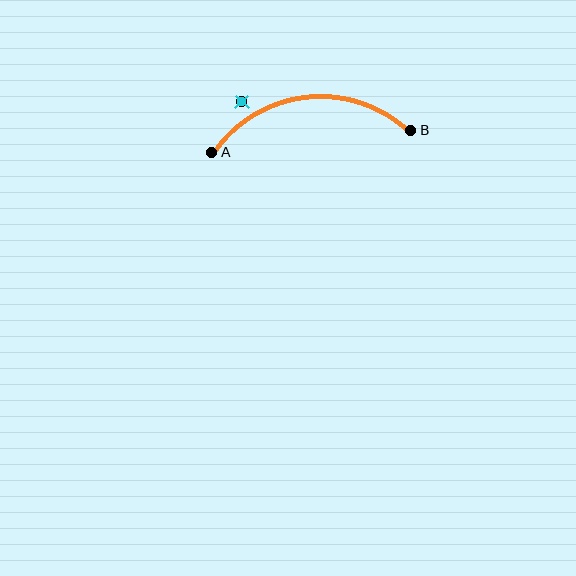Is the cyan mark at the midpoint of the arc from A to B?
No — the cyan mark does not lie on the arc at all. It sits slightly outside the curve.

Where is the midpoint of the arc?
The arc midpoint is the point on the curve farthest from the straight line joining A and B. It sits above that line.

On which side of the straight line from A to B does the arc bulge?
The arc bulges above the straight line connecting A and B.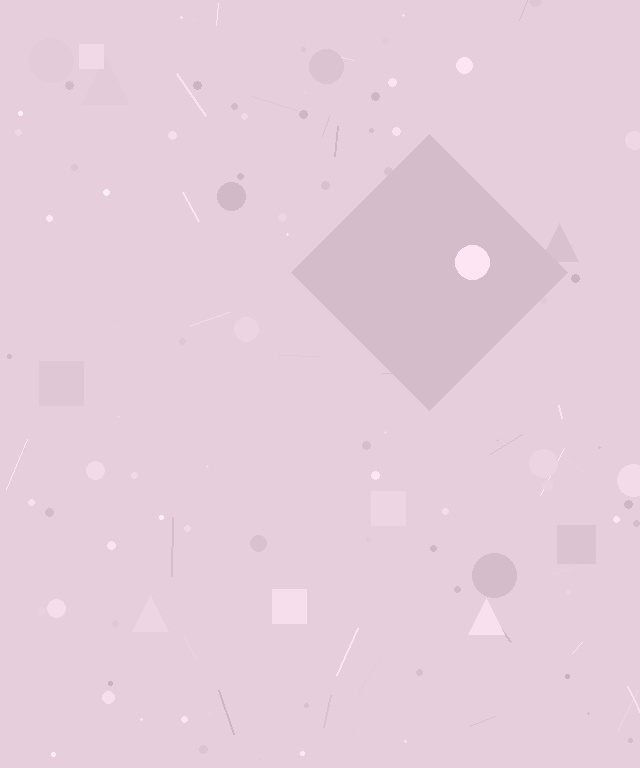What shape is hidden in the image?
A diamond is hidden in the image.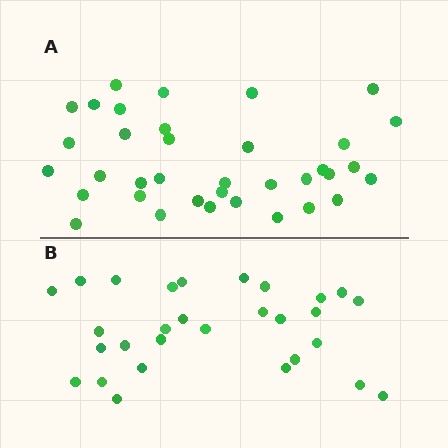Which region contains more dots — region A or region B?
Region A (the top region) has more dots.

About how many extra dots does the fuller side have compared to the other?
Region A has roughly 8 or so more dots than region B.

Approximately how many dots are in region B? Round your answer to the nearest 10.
About 30 dots. (The exact count is 29, which rounds to 30.)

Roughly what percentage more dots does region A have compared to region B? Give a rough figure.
About 25% more.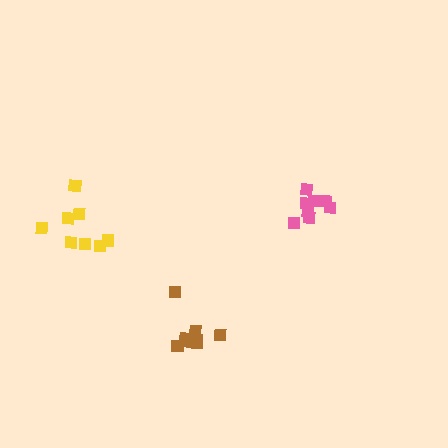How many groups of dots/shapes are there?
There are 3 groups.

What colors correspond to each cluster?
The clusters are colored: brown, pink, yellow.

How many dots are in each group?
Group 1: 8 dots, Group 2: 9 dots, Group 3: 8 dots (25 total).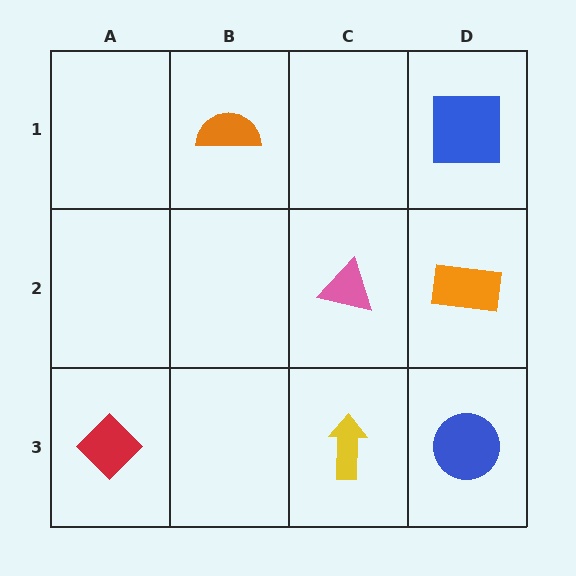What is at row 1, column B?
An orange semicircle.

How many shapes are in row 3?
3 shapes.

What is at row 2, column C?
A pink triangle.